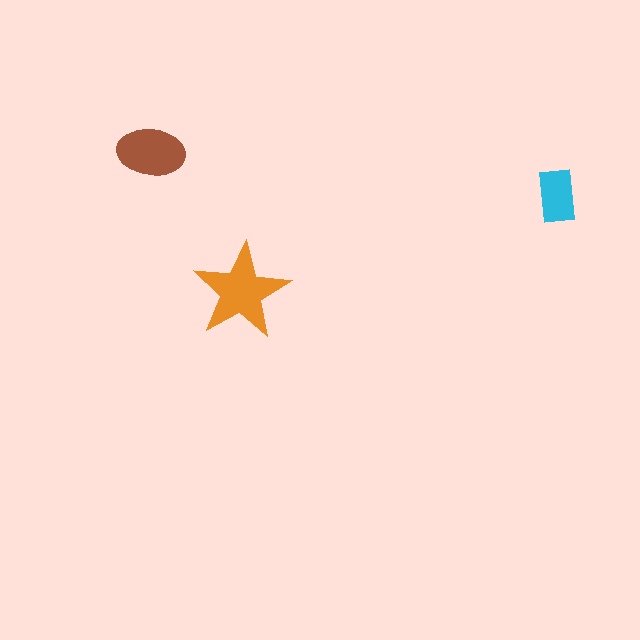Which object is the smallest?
The cyan rectangle.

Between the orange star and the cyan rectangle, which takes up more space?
The orange star.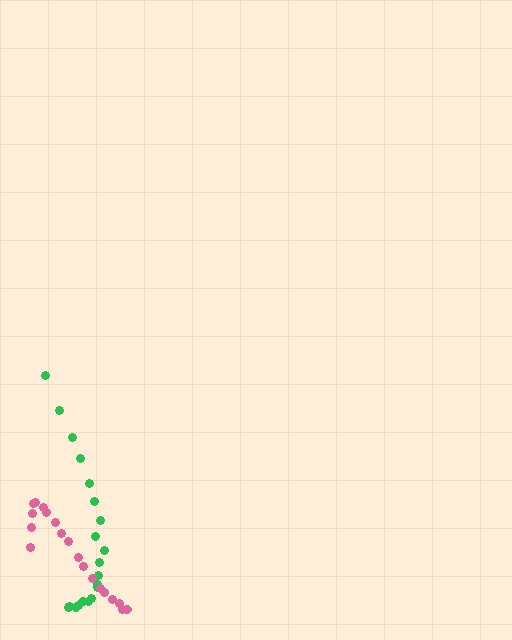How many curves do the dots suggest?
There are 2 distinct paths.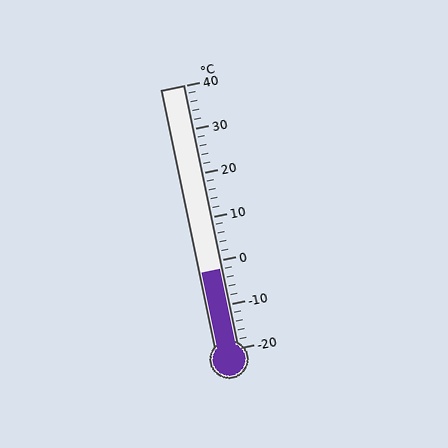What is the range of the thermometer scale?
The thermometer scale ranges from -20°C to 40°C.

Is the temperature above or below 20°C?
The temperature is below 20°C.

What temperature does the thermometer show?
The thermometer shows approximately -2°C.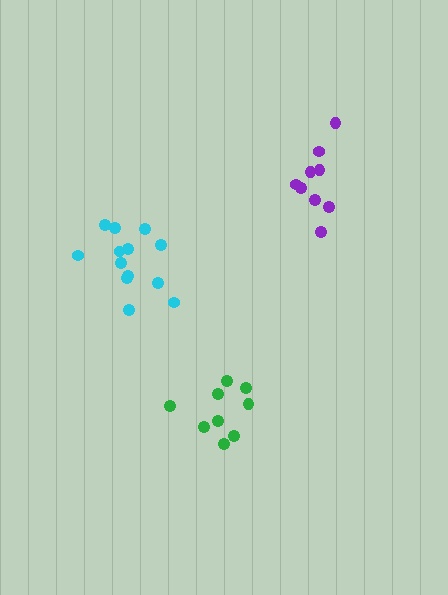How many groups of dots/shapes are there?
There are 3 groups.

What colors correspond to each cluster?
The clusters are colored: purple, green, cyan.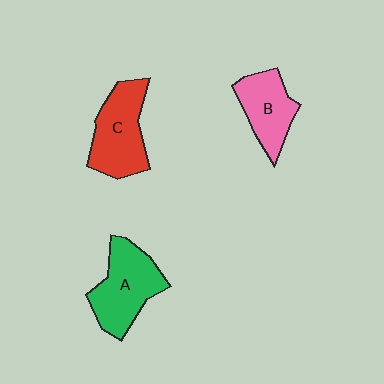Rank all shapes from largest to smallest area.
From largest to smallest: A (green), C (red), B (pink).